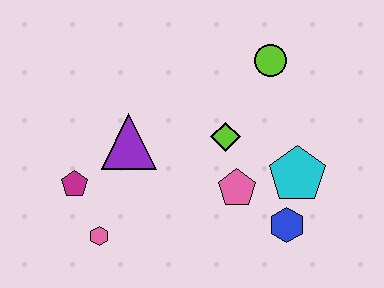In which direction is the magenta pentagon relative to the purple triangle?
The magenta pentagon is to the left of the purple triangle.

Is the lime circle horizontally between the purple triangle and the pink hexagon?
No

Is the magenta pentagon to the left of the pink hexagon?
Yes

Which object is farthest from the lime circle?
The pink hexagon is farthest from the lime circle.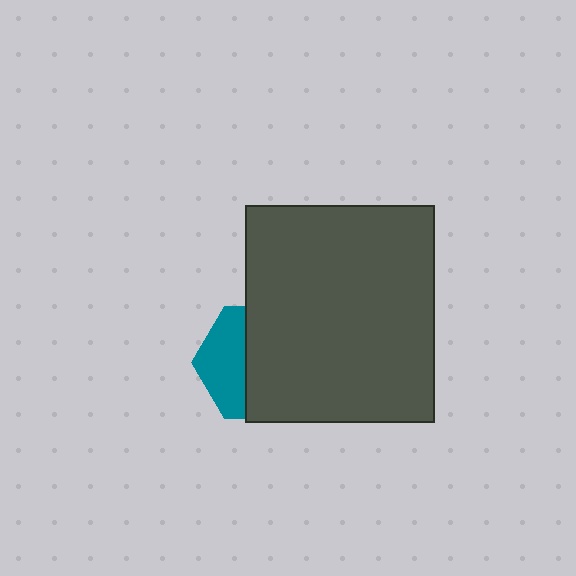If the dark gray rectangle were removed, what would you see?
You would see the complete teal hexagon.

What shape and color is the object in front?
The object in front is a dark gray rectangle.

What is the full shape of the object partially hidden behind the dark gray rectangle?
The partially hidden object is a teal hexagon.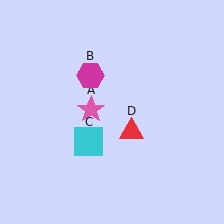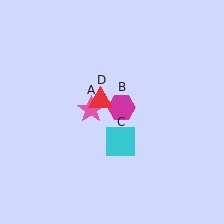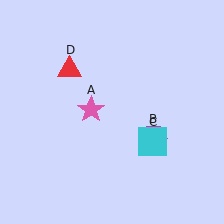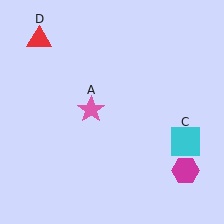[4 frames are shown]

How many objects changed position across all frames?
3 objects changed position: magenta hexagon (object B), cyan square (object C), red triangle (object D).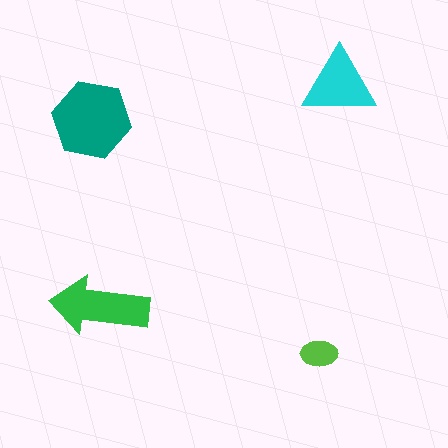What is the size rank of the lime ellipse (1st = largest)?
4th.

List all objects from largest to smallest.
The teal hexagon, the green arrow, the cyan triangle, the lime ellipse.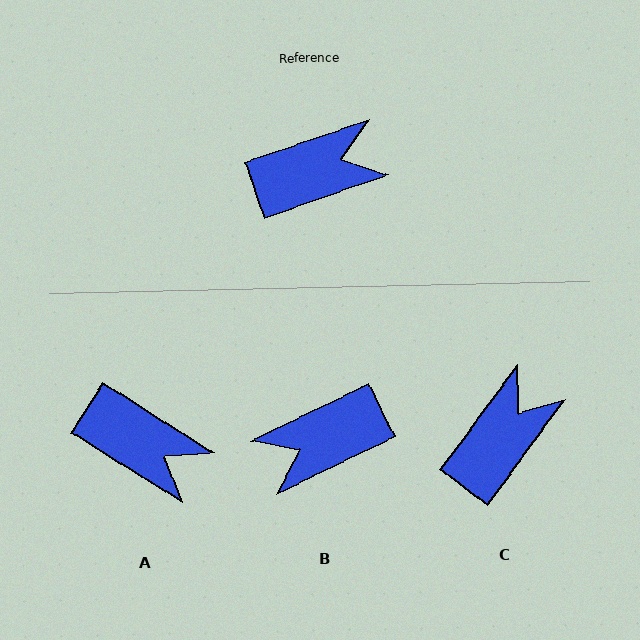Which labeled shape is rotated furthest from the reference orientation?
B, about 173 degrees away.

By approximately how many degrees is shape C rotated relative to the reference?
Approximately 35 degrees counter-clockwise.